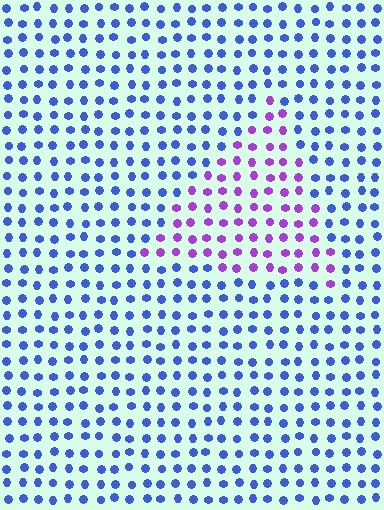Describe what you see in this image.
The image is filled with small blue elements in a uniform arrangement. A triangle-shaped region is visible where the elements are tinted to a slightly different hue, forming a subtle color boundary.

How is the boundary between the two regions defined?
The boundary is defined purely by a slight shift in hue (about 55 degrees). Spacing, size, and orientation are identical on both sides.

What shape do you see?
I see a triangle.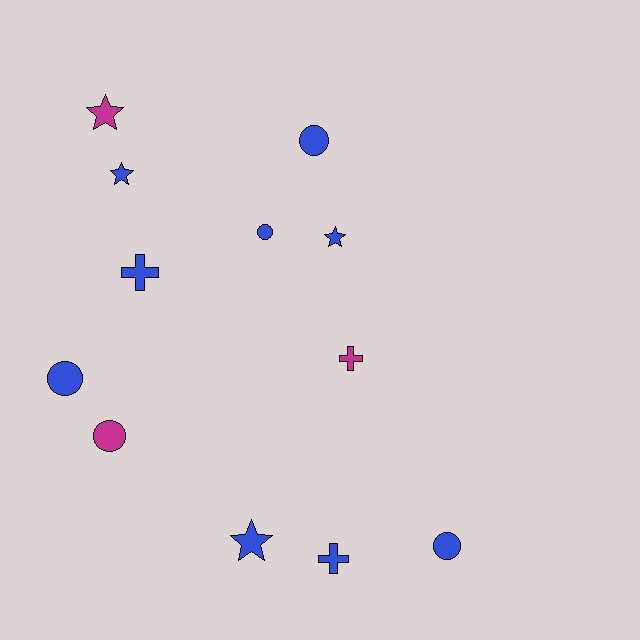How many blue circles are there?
There are 4 blue circles.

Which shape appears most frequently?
Circle, with 5 objects.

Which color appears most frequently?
Blue, with 9 objects.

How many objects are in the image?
There are 12 objects.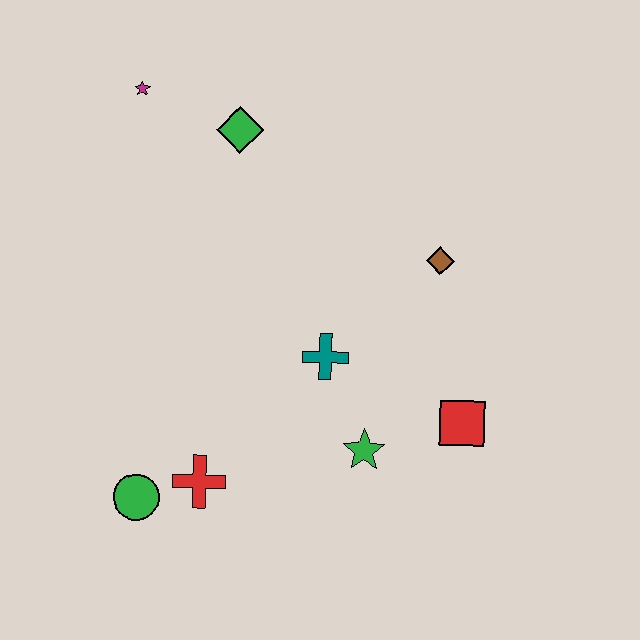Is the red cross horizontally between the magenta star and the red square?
Yes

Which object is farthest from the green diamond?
The green circle is farthest from the green diamond.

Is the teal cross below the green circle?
No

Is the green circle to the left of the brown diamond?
Yes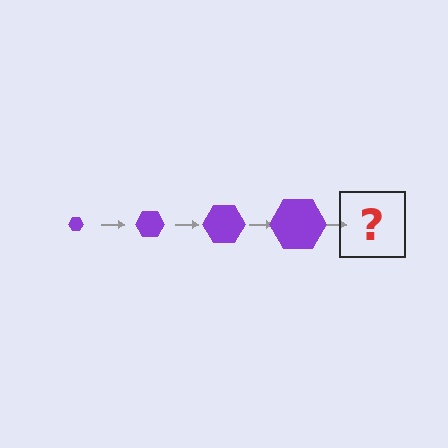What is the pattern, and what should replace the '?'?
The pattern is that the hexagon gets progressively larger each step. The '?' should be a purple hexagon, larger than the previous one.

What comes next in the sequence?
The next element should be a purple hexagon, larger than the previous one.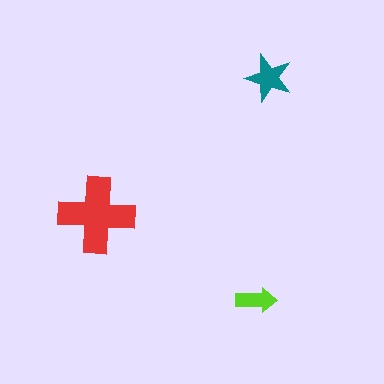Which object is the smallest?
The lime arrow.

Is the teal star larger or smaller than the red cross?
Smaller.